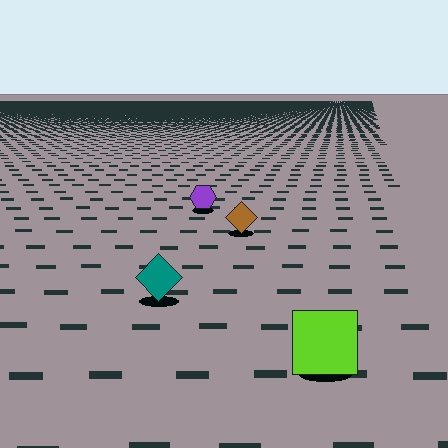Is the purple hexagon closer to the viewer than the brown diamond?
No. The brown diamond is closer — you can tell from the texture gradient: the ground texture is coarser near it.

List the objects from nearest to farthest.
From nearest to farthest: the lime square, the teal diamond, the brown diamond, the purple hexagon.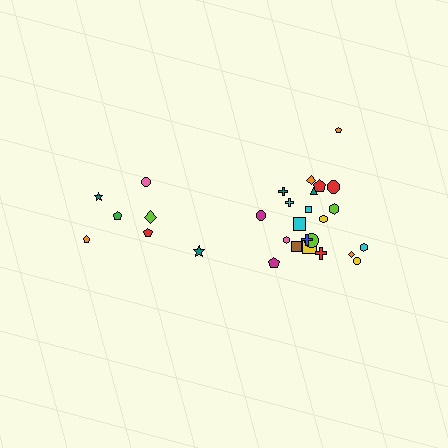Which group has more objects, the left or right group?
The right group.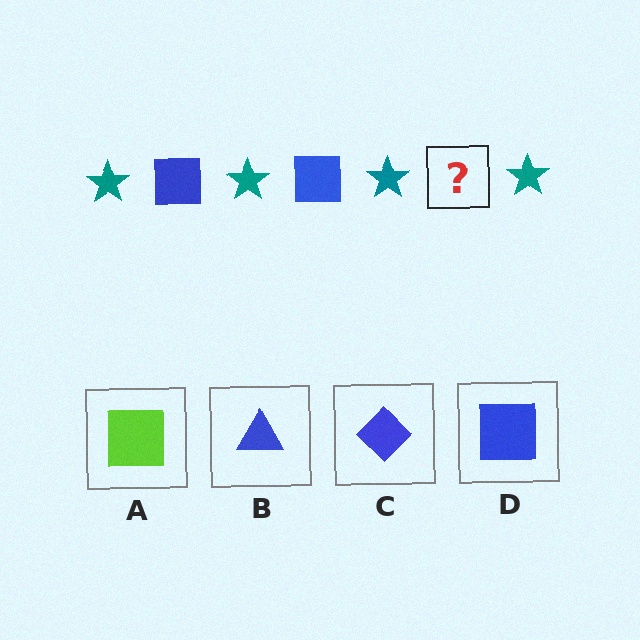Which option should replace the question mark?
Option D.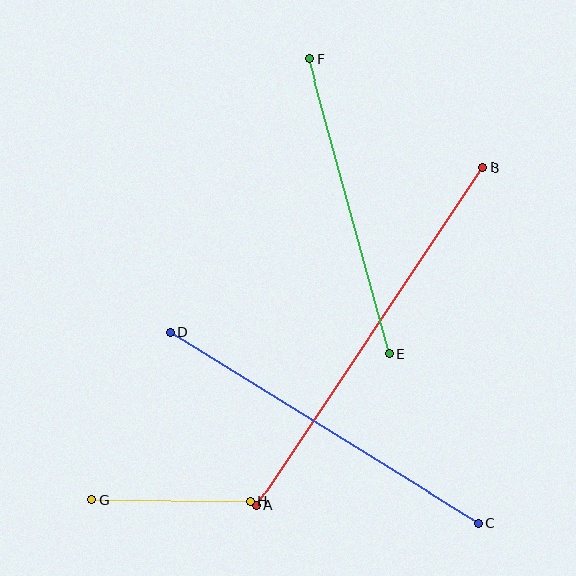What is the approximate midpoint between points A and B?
The midpoint is at approximately (370, 336) pixels.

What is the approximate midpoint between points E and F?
The midpoint is at approximately (349, 206) pixels.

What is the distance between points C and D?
The distance is approximately 363 pixels.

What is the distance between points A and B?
The distance is approximately 406 pixels.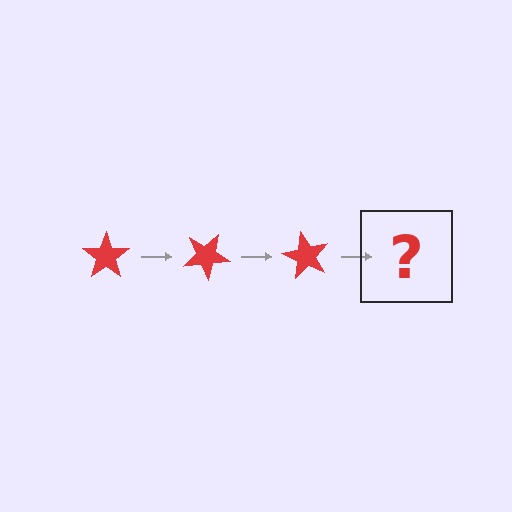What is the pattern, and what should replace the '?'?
The pattern is that the star rotates 30 degrees each step. The '?' should be a red star rotated 90 degrees.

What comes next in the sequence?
The next element should be a red star rotated 90 degrees.